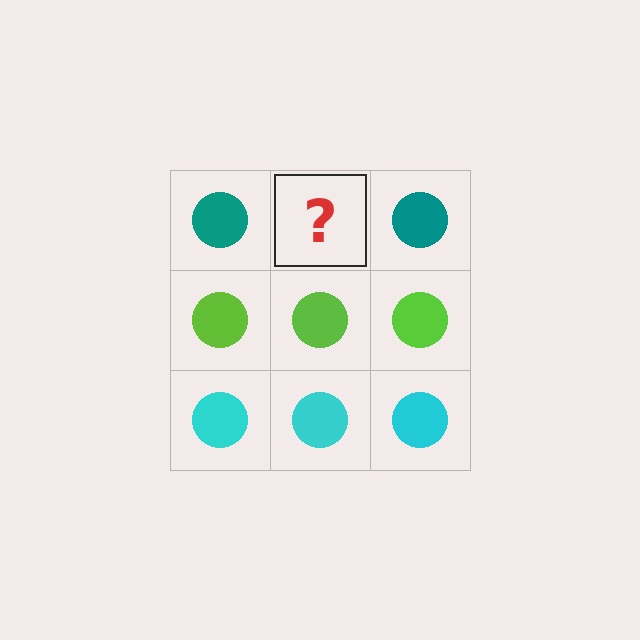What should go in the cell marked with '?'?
The missing cell should contain a teal circle.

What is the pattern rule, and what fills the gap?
The rule is that each row has a consistent color. The gap should be filled with a teal circle.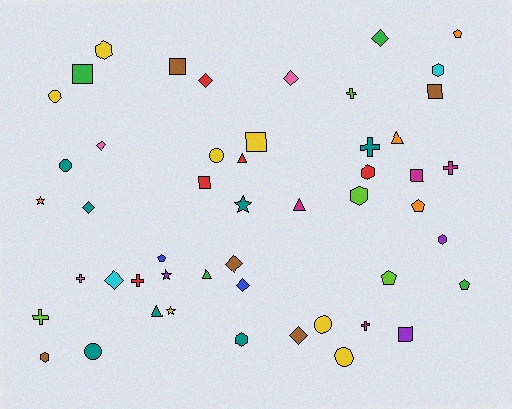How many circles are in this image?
There are 6 circles.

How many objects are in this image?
There are 50 objects.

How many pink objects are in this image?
There are 3 pink objects.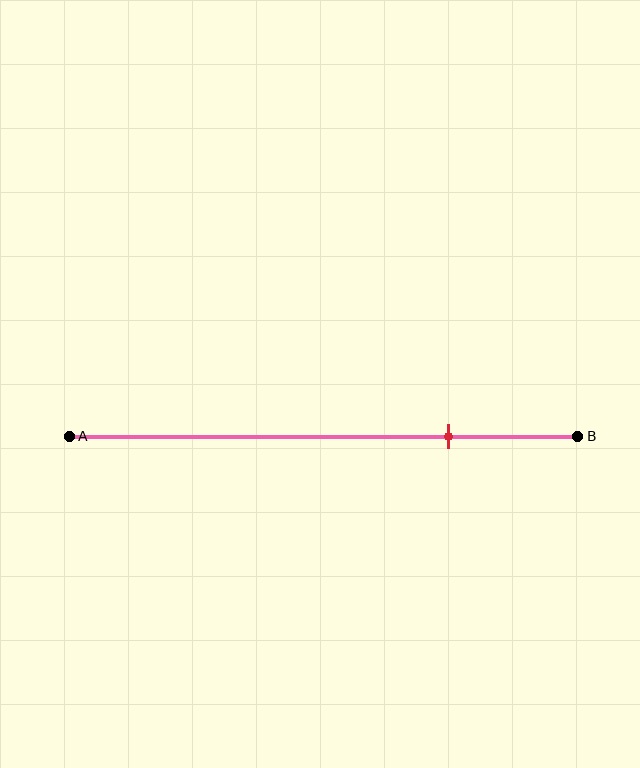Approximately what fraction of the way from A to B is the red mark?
The red mark is approximately 75% of the way from A to B.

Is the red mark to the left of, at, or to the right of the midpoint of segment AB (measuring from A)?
The red mark is to the right of the midpoint of segment AB.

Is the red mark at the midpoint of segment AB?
No, the mark is at about 75% from A, not at the 50% midpoint.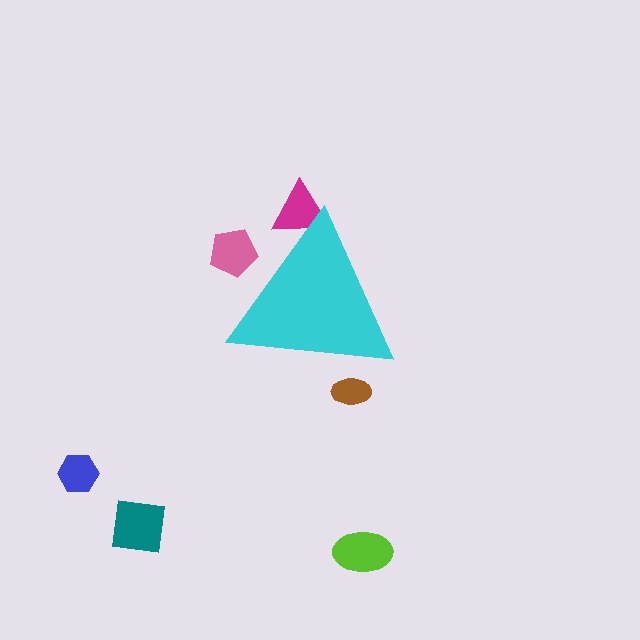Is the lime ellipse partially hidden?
No, the lime ellipse is fully visible.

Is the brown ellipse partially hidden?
Yes, the brown ellipse is partially hidden behind the cyan triangle.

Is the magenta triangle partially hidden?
Yes, the magenta triangle is partially hidden behind the cyan triangle.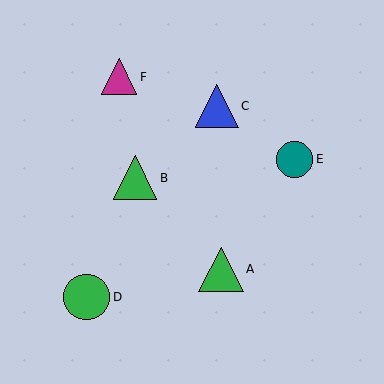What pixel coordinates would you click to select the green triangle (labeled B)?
Click at (135, 178) to select the green triangle B.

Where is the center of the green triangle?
The center of the green triangle is at (135, 178).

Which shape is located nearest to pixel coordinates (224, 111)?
The blue triangle (labeled C) at (217, 106) is nearest to that location.